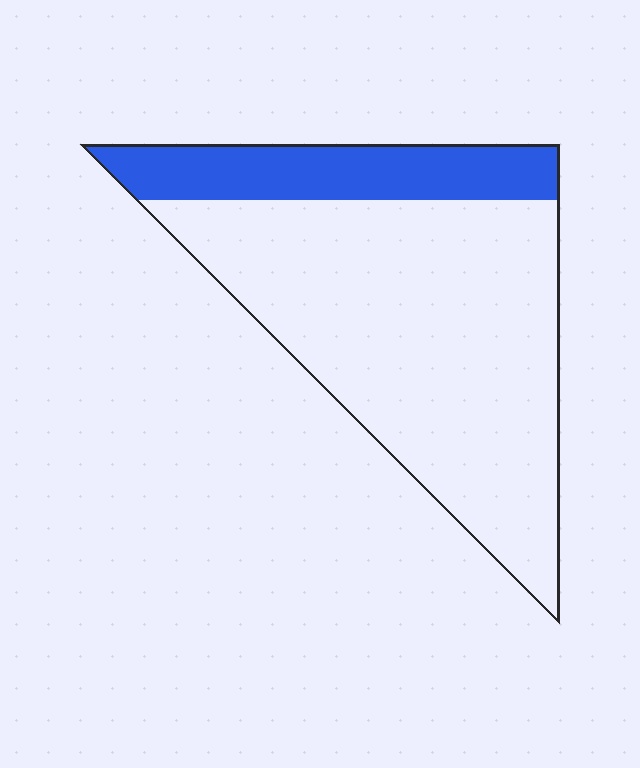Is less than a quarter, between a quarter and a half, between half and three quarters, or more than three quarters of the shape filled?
Less than a quarter.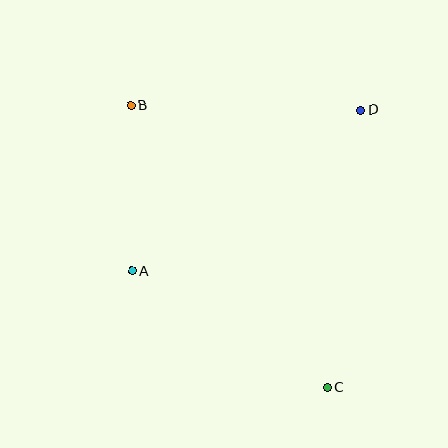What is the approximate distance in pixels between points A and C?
The distance between A and C is approximately 228 pixels.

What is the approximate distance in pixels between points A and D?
The distance between A and D is approximately 280 pixels.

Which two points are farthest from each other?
Points B and C are farthest from each other.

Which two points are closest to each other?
Points A and B are closest to each other.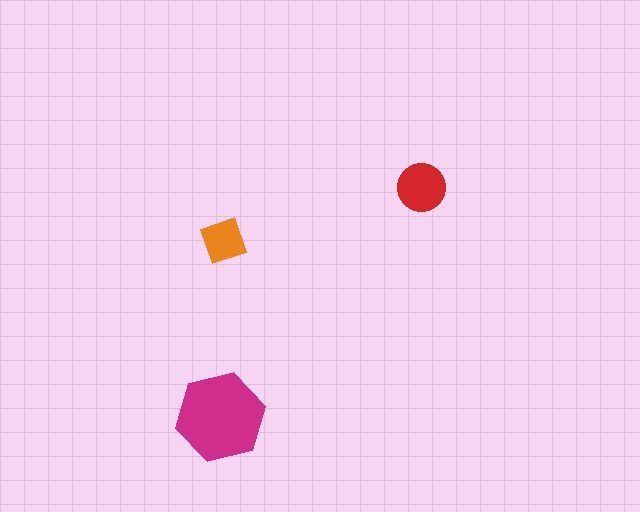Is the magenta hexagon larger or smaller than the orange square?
Larger.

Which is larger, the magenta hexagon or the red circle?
The magenta hexagon.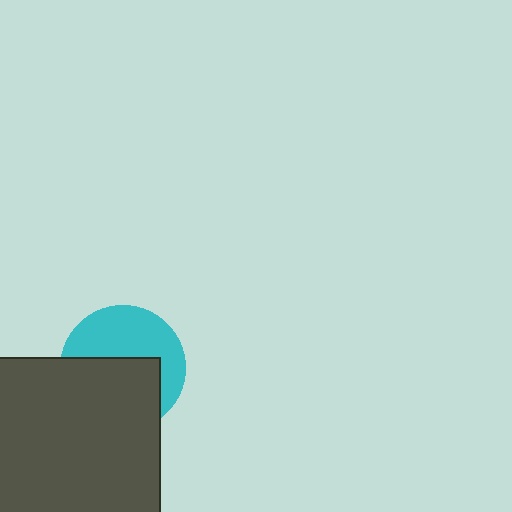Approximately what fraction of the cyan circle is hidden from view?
Roughly 52% of the cyan circle is hidden behind the dark gray square.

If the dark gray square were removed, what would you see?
You would see the complete cyan circle.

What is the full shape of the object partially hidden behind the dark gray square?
The partially hidden object is a cyan circle.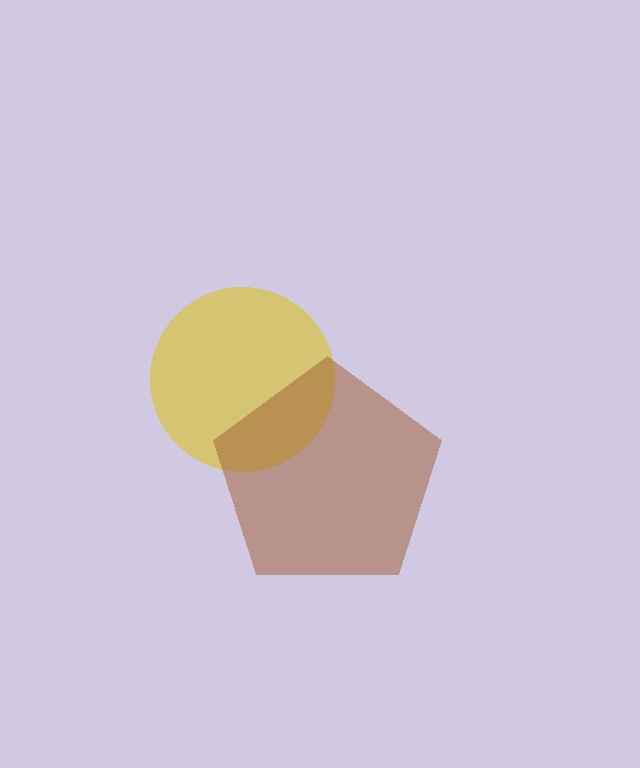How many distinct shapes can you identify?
There are 2 distinct shapes: a yellow circle, a brown pentagon.